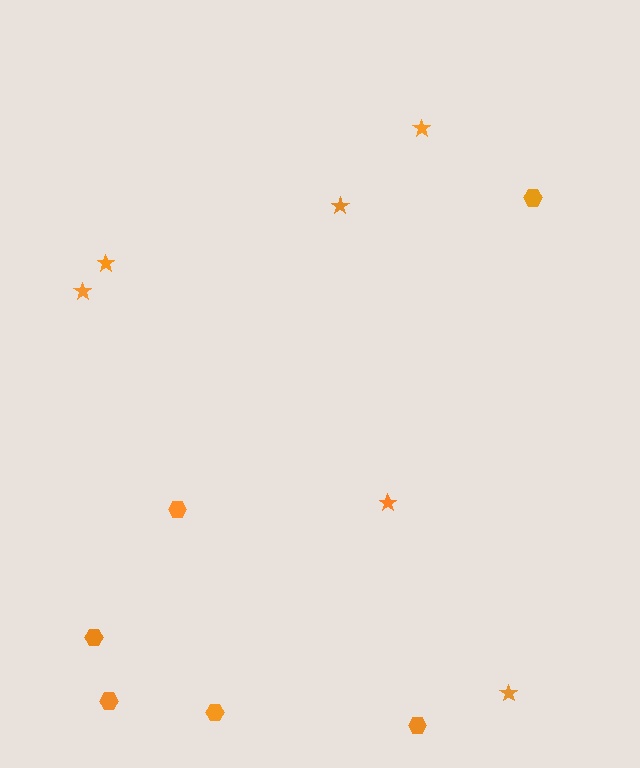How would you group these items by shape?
There are 2 groups: one group of stars (6) and one group of hexagons (6).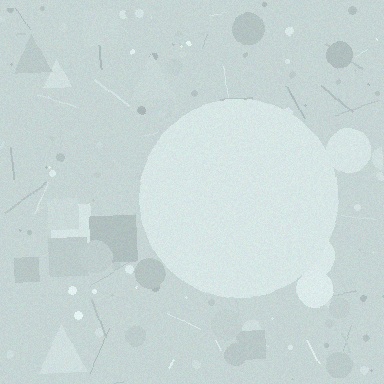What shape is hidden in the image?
A circle is hidden in the image.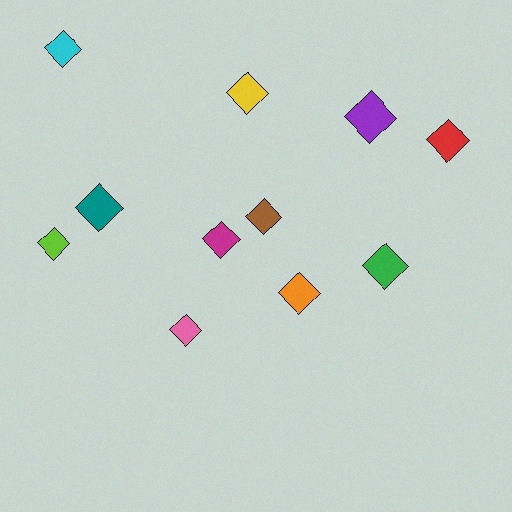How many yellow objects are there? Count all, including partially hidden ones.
There is 1 yellow object.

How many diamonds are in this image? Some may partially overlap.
There are 11 diamonds.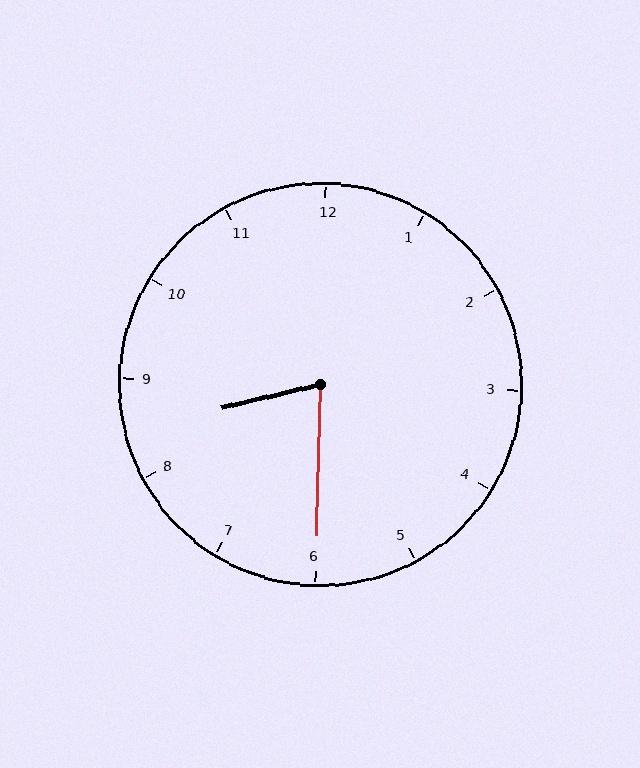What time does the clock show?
8:30.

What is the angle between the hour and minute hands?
Approximately 75 degrees.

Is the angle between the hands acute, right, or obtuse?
It is acute.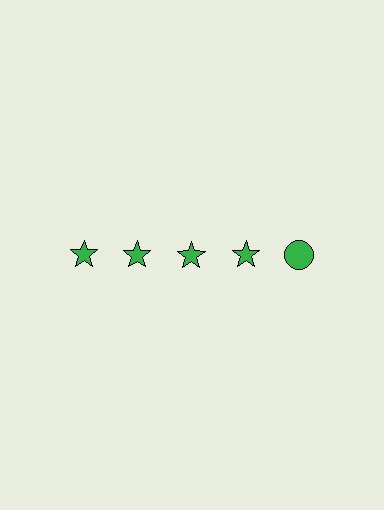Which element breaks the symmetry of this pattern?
The green circle in the top row, rightmost column breaks the symmetry. All other shapes are green stars.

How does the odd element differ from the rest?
It has a different shape: circle instead of star.